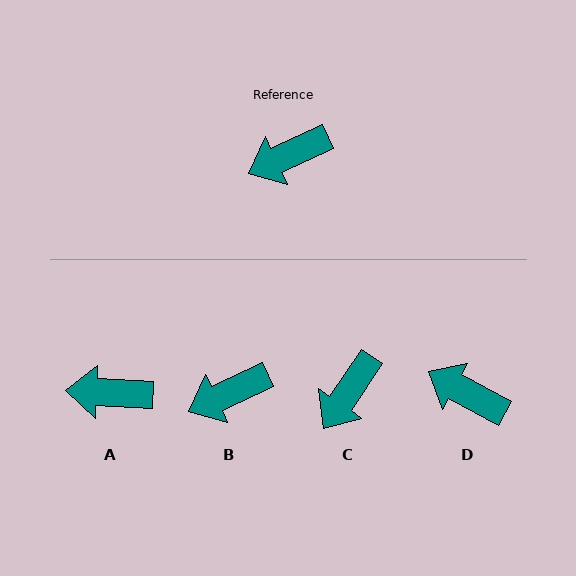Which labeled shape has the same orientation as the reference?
B.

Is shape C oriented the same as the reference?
No, it is off by about 31 degrees.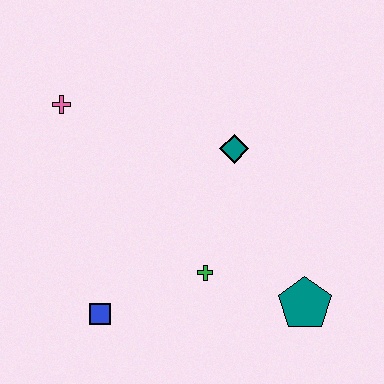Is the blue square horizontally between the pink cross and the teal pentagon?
Yes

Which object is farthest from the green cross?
The pink cross is farthest from the green cross.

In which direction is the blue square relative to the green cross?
The blue square is to the left of the green cross.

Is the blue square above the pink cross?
No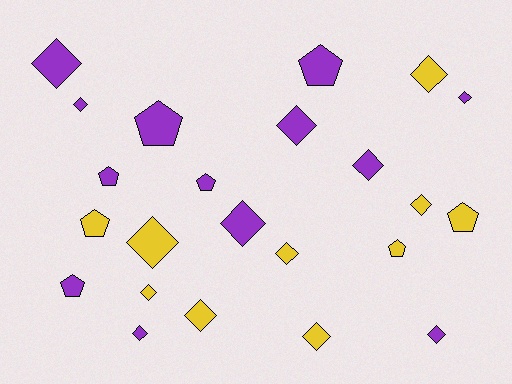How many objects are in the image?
There are 23 objects.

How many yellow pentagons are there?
There are 3 yellow pentagons.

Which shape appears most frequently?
Diamond, with 15 objects.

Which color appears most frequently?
Purple, with 13 objects.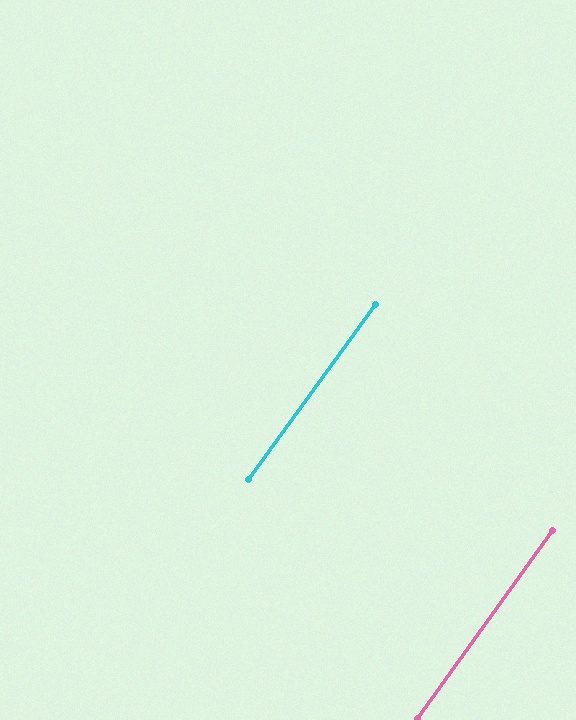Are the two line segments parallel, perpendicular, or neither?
Parallel — their directions differ by only 0.3°.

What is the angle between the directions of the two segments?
Approximately 0 degrees.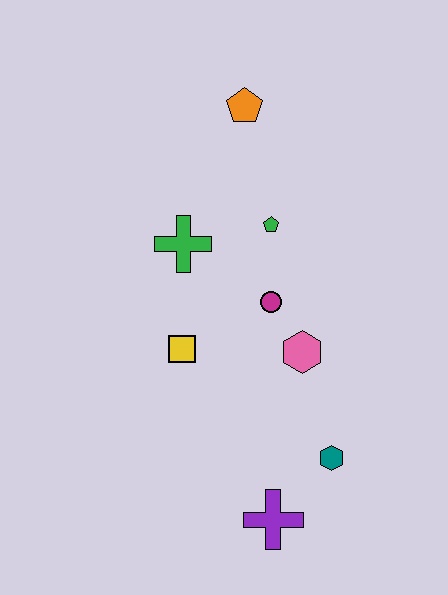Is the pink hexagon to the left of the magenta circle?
No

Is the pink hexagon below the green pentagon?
Yes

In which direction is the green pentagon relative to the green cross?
The green pentagon is to the right of the green cross.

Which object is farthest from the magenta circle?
The purple cross is farthest from the magenta circle.